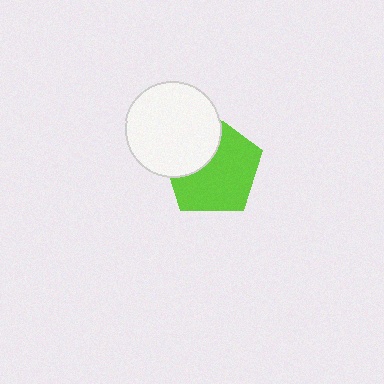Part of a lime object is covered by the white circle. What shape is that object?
It is a pentagon.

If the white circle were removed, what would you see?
You would see the complete lime pentagon.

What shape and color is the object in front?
The object in front is a white circle.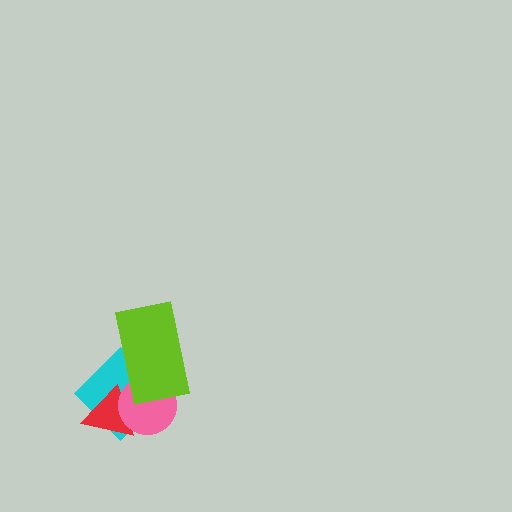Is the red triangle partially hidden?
Yes, it is partially covered by another shape.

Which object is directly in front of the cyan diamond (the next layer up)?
The red triangle is directly in front of the cyan diamond.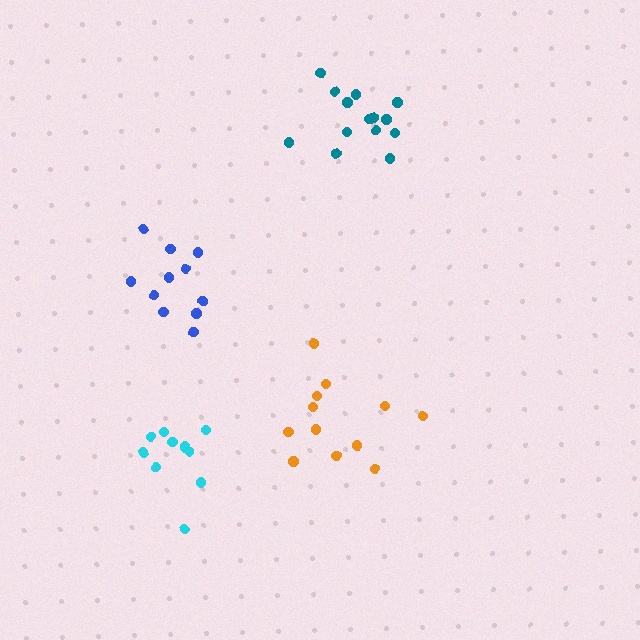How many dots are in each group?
Group 1: 14 dots, Group 2: 11 dots, Group 3: 11 dots, Group 4: 12 dots (48 total).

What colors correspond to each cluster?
The clusters are colored: teal, cyan, blue, orange.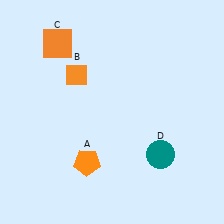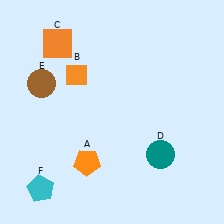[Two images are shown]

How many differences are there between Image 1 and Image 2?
There are 2 differences between the two images.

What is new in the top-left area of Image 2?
A brown circle (E) was added in the top-left area of Image 2.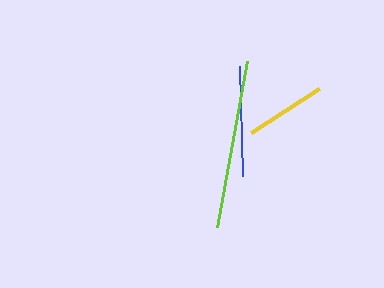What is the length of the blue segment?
The blue segment is approximately 109 pixels long.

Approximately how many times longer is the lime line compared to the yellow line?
The lime line is approximately 2.1 times the length of the yellow line.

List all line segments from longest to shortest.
From longest to shortest: lime, blue, yellow.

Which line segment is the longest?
The lime line is the longest at approximately 169 pixels.